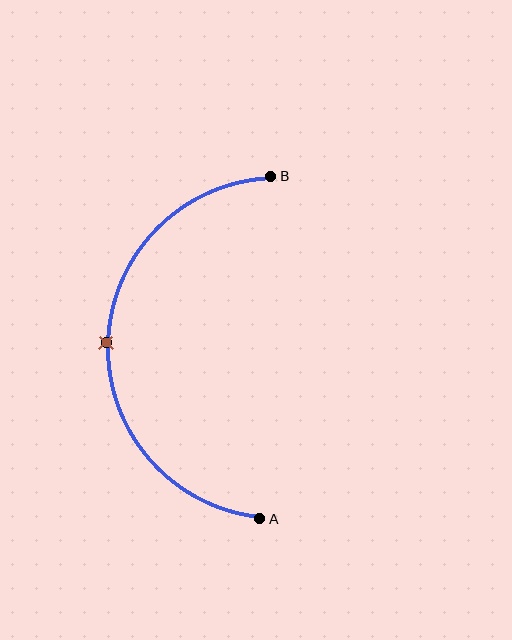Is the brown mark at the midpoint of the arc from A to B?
Yes. The brown mark lies on the arc at equal arc-length from both A and B — it is the arc midpoint.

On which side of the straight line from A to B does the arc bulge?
The arc bulges to the left of the straight line connecting A and B.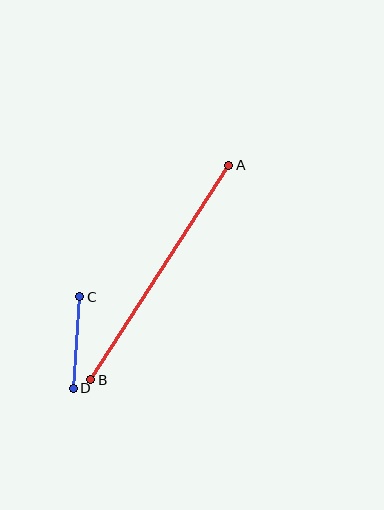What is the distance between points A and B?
The distance is approximately 255 pixels.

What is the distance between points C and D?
The distance is approximately 92 pixels.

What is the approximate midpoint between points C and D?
The midpoint is at approximately (76, 342) pixels.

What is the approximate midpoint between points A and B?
The midpoint is at approximately (160, 272) pixels.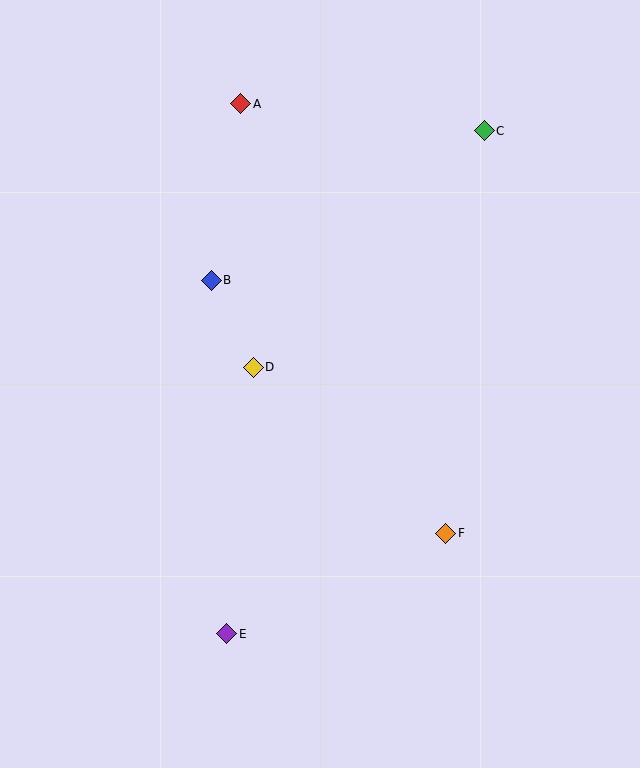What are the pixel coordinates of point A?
Point A is at (241, 104).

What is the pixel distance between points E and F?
The distance between E and F is 241 pixels.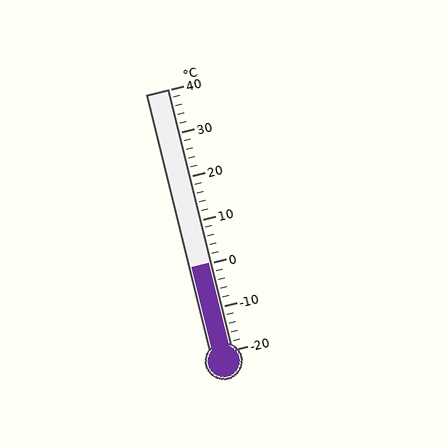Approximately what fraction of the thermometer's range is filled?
The thermometer is filled to approximately 35% of its range.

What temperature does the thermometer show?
The thermometer shows approximately 0°C.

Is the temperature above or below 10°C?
The temperature is below 10°C.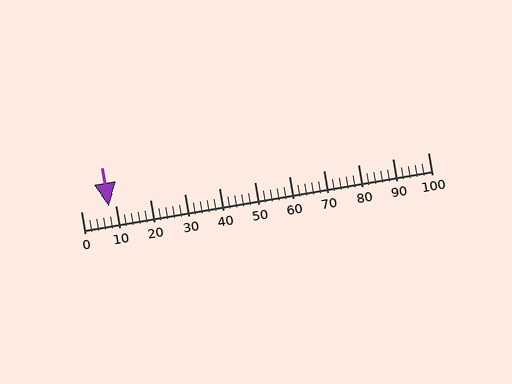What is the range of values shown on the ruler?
The ruler shows values from 0 to 100.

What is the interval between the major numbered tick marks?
The major tick marks are spaced 10 units apart.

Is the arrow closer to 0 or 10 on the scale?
The arrow is closer to 10.